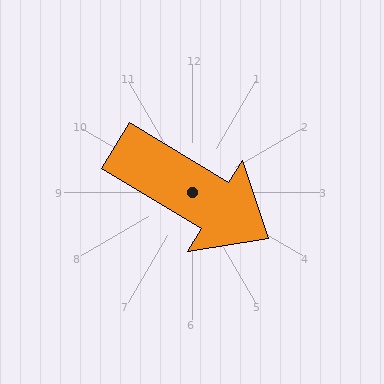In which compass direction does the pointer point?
Southeast.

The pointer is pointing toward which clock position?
Roughly 4 o'clock.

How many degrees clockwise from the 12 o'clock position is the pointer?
Approximately 121 degrees.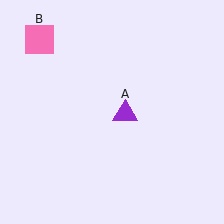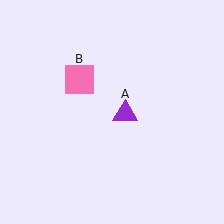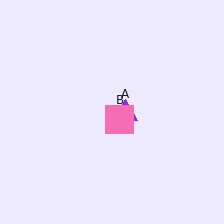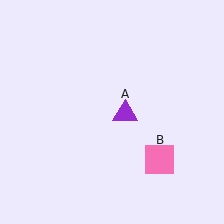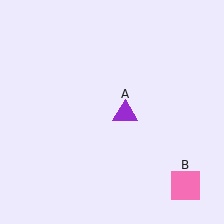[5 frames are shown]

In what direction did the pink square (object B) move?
The pink square (object B) moved down and to the right.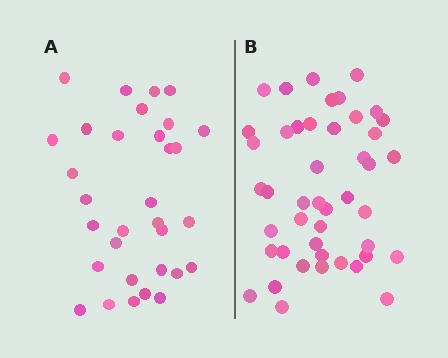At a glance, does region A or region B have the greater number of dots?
Region B (the right region) has more dots.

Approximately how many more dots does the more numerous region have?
Region B has approximately 15 more dots than region A.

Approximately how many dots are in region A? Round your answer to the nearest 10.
About 30 dots. (The exact count is 32, which rounds to 30.)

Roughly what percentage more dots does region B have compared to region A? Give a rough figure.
About 40% more.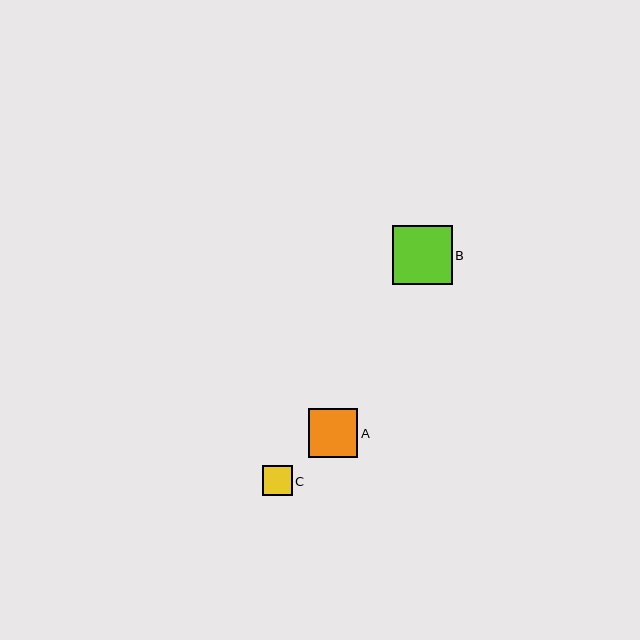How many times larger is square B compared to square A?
Square B is approximately 1.2 times the size of square A.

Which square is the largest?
Square B is the largest with a size of approximately 60 pixels.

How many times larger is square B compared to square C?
Square B is approximately 2.0 times the size of square C.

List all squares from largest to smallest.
From largest to smallest: B, A, C.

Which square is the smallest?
Square C is the smallest with a size of approximately 30 pixels.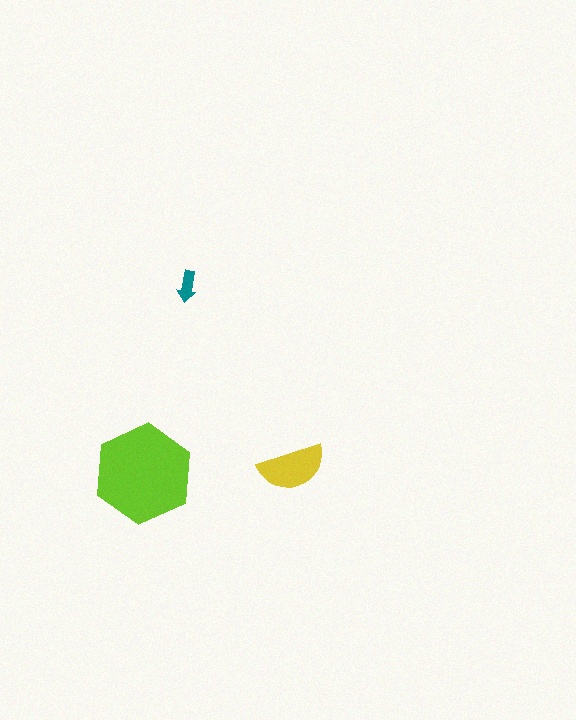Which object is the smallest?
The teal arrow.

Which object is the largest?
The lime hexagon.